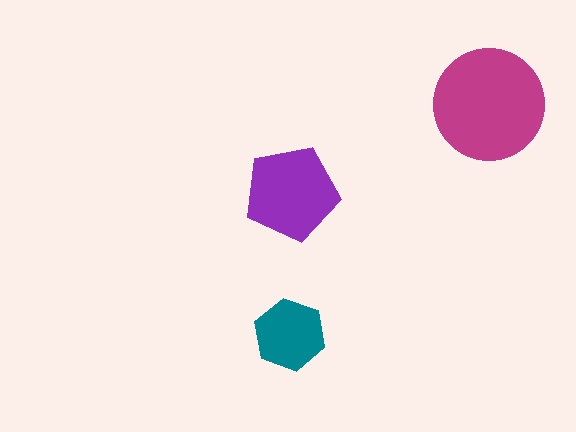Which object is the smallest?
The teal hexagon.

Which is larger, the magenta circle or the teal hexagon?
The magenta circle.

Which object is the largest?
The magenta circle.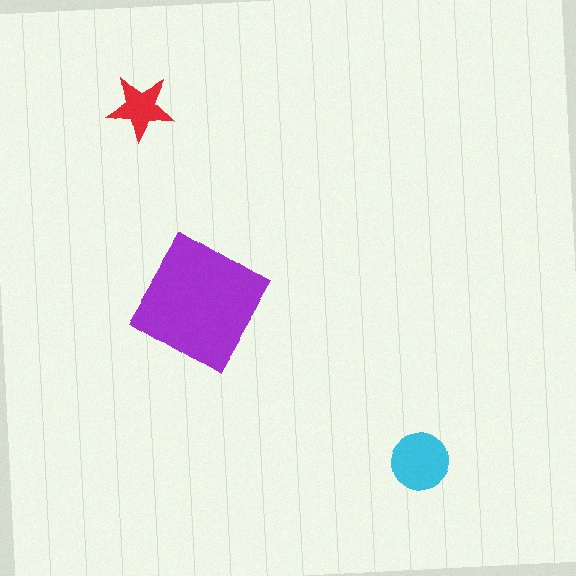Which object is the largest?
The purple diamond.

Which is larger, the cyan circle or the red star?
The cyan circle.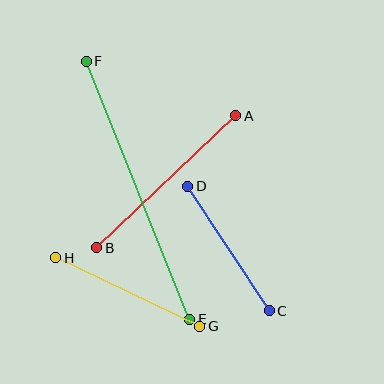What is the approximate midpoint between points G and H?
The midpoint is at approximately (128, 292) pixels.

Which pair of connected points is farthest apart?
Points E and F are farthest apart.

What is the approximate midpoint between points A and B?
The midpoint is at approximately (166, 182) pixels.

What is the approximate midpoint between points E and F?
The midpoint is at approximately (138, 190) pixels.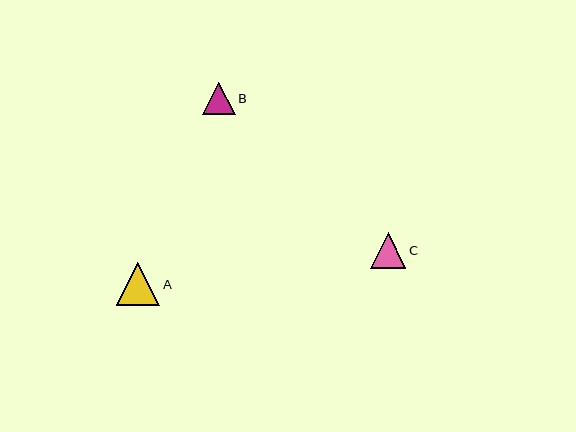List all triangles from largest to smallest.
From largest to smallest: A, C, B.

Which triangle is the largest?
Triangle A is the largest with a size of approximately 43 pixels.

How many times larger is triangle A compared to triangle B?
Triangle A is approximately 1.3 times the size of triangle B.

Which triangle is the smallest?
Triangle B is the smallest with a size of approximately 32 pixels.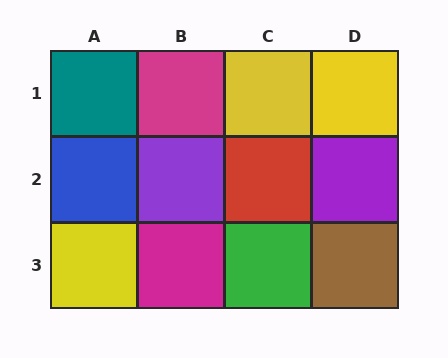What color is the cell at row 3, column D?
Brown.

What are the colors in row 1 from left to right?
Teal, magenta, yellow, yellow.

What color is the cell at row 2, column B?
Purple.